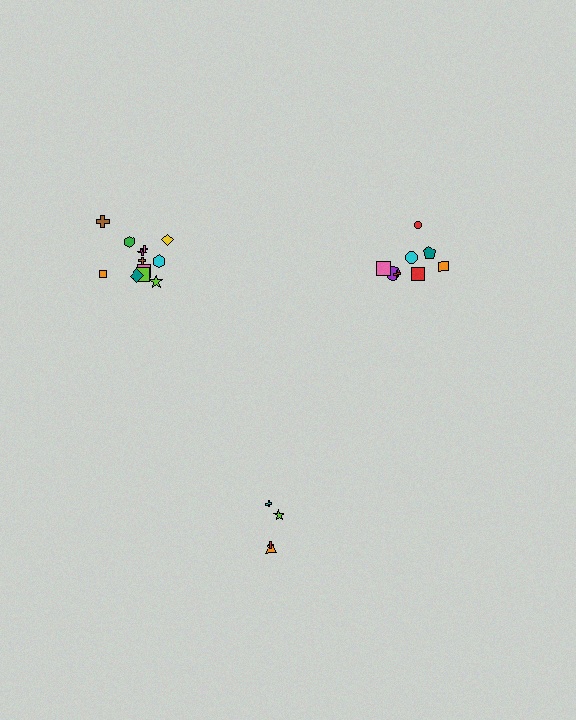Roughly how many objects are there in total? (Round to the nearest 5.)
Roughly 25 objects in total.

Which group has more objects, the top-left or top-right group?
The top-left group.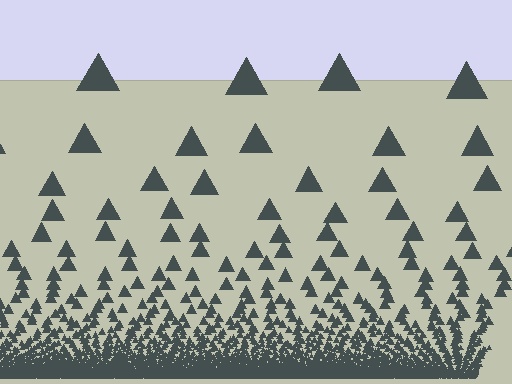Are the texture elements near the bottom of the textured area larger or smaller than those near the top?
Smaller. The gradient is inverted — elements near the bottom are smaller and denser.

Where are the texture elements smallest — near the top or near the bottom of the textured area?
Near the bottom.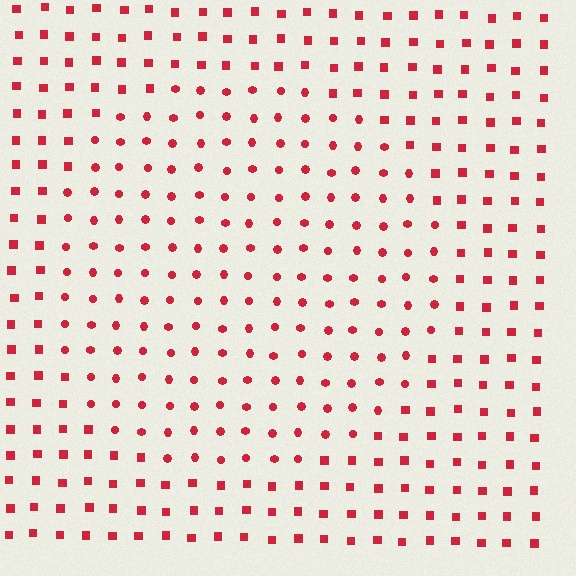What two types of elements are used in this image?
The image uses circles inside the circle region and squares outside it.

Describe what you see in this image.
The image is filled with small red elements arranged in a uniform grid. A circle-shaped region contains circles, while the surrounding area contains squares. The boundary is defined purely by the change in element shape.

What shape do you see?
I see a circle.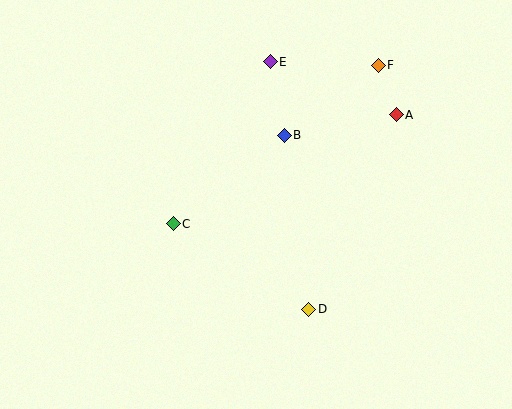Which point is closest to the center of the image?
Point B at (284, 135) is closest to the center.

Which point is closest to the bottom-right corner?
Point D is closest to the bottom-right corner.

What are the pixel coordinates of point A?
Point A is at (396, 115).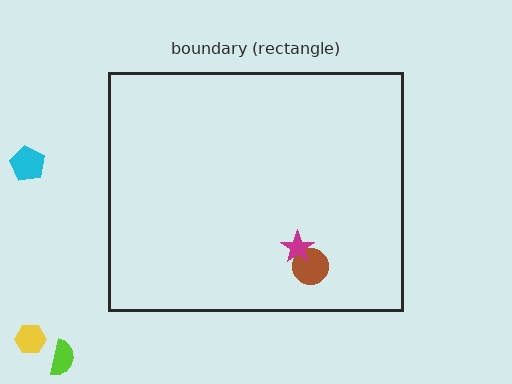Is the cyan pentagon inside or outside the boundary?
Outside.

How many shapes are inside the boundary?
2 inside, 3 outside.